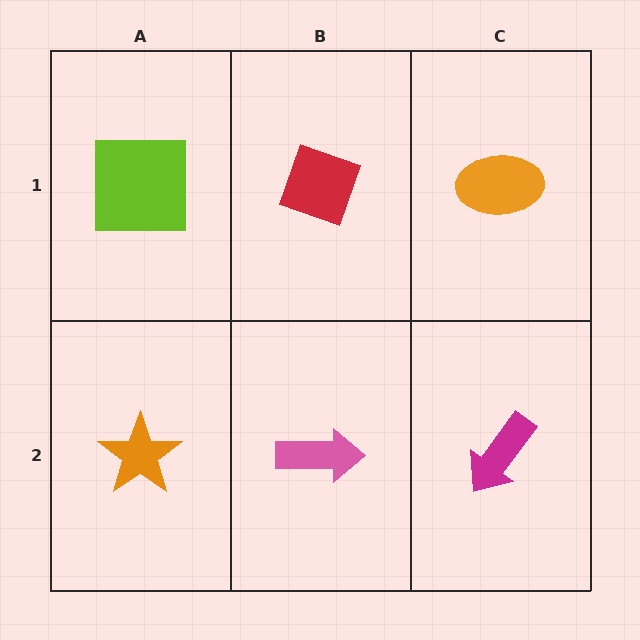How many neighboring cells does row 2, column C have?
2.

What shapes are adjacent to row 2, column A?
A lime square (row 1, column A), a pink arrow (row 2, column B).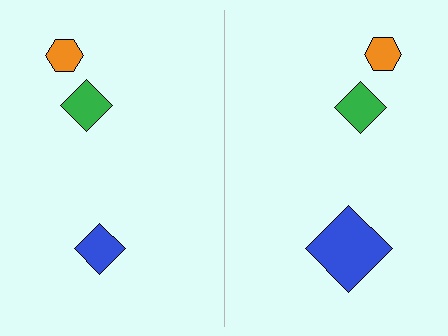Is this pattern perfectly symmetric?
No, the pattern is not perfectly symmetric. The blue diamond on the right side has a different size than its mirror counterpart.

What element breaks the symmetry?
The blue diamond on the right side has a different size than its mirror counterpart.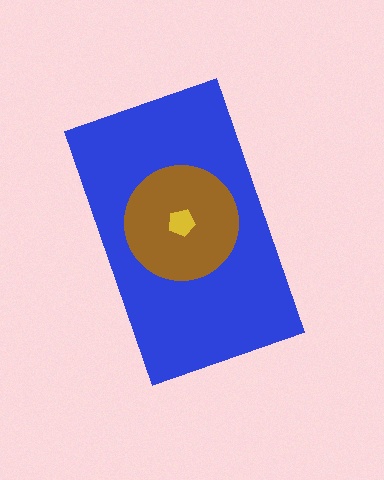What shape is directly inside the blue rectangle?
The brown circle.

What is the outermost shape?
The blue rectangle.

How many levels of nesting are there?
3.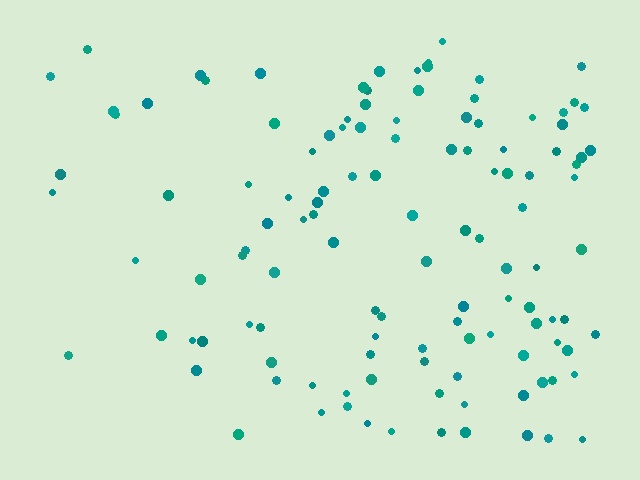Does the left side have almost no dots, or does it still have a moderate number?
Still a moderate number, just noticeably fewer than the right.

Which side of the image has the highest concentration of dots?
The right.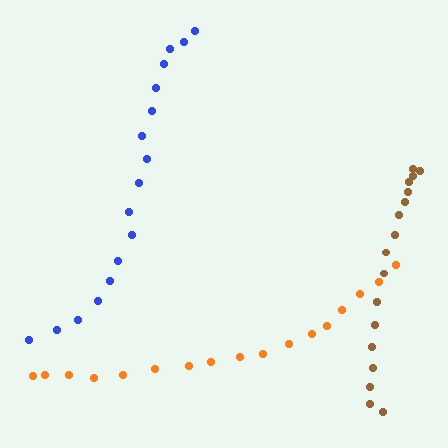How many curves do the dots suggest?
There are 3 distinct paths.